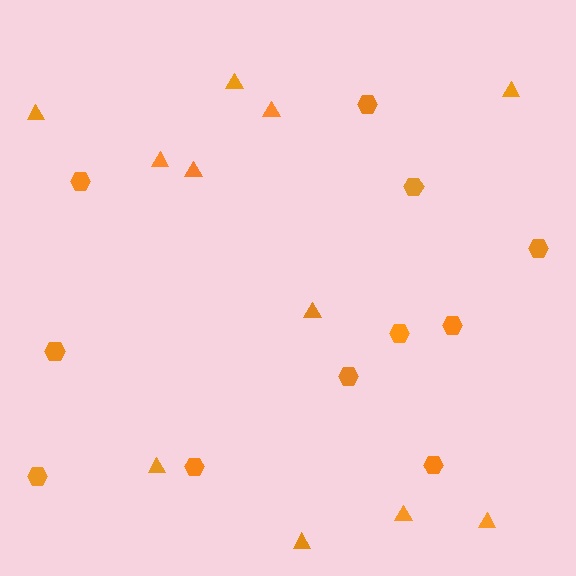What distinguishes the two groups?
There are 2 groups: one group of hexagons (11) and one group of triangles (11).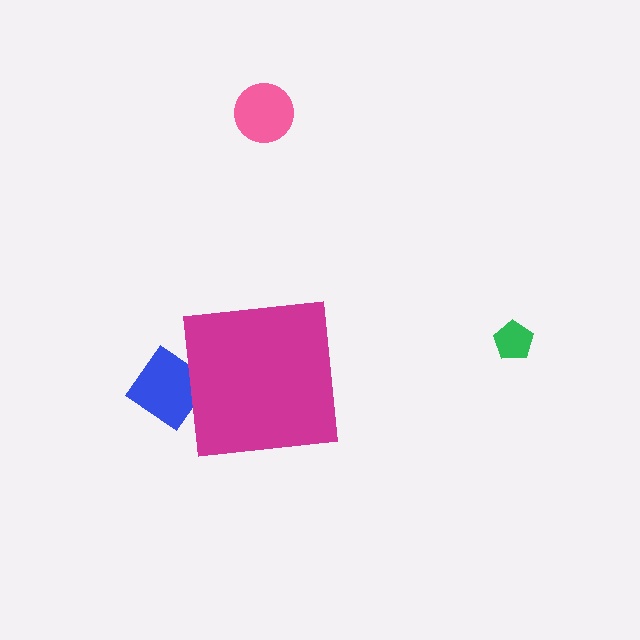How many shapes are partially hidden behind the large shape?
1 shape is partially hidden.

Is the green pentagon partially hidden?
No, the green pentagon is fully visible.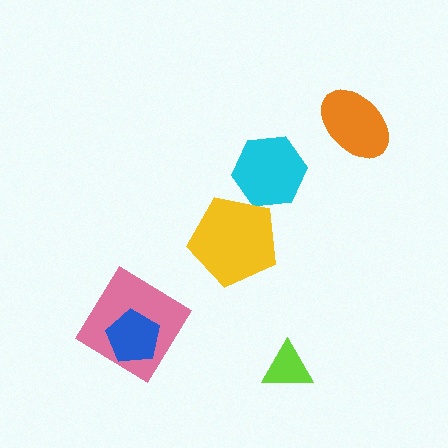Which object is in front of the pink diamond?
The blue pentagon is in front of the pink diamond.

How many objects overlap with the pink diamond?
1 object overlaps with the pink diamond.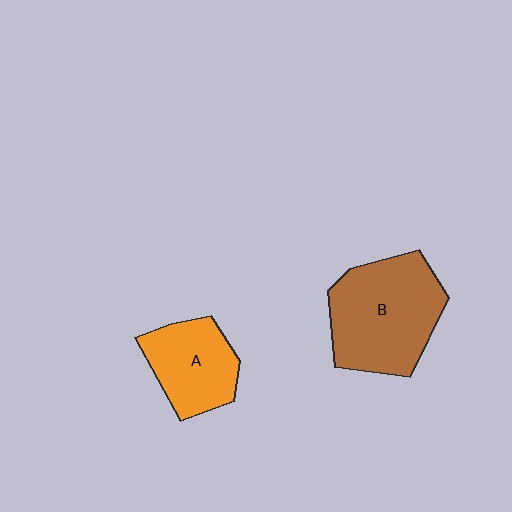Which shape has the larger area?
Shape B (brown).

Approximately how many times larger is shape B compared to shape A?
Approximately 1.6 times.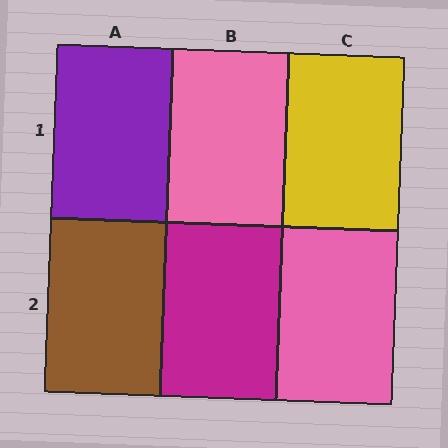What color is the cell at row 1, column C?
Yellow.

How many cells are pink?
2 cells are pink.